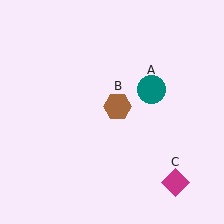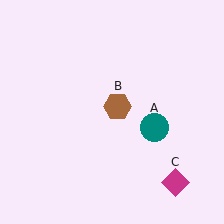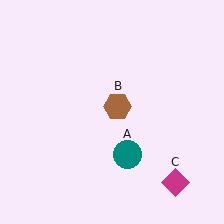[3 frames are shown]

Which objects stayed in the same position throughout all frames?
Brown hexagon (object B) and magenta diamond (object C) remained stationary.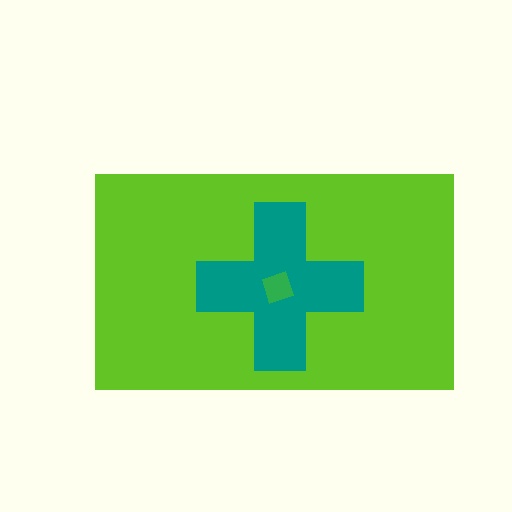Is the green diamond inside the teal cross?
Yes.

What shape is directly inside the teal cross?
The green diamond.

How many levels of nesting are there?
3.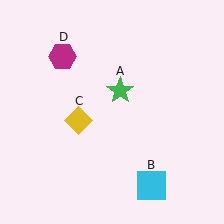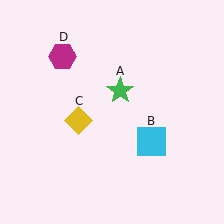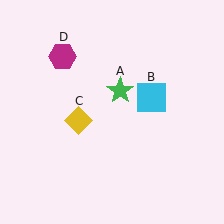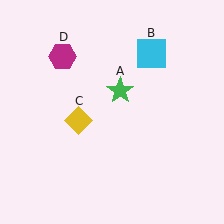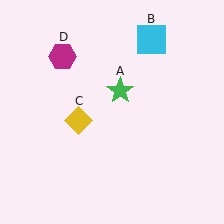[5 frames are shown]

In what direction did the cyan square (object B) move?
The cyan square (object B) moved up.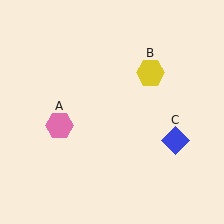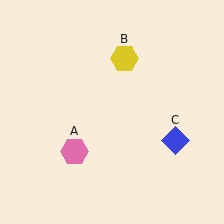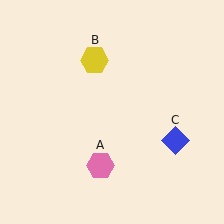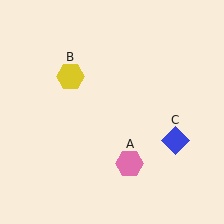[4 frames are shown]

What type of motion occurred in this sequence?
The pink hexagon (object A), yellow hexagon (object B) rotated counterclockwise around the center of the scene.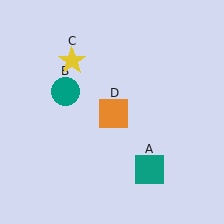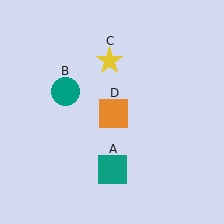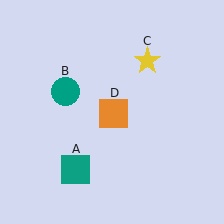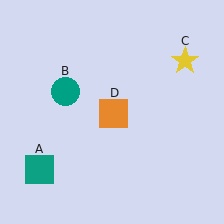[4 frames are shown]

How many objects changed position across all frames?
2 objects changed position: teal square (object A), yellow star (object C).